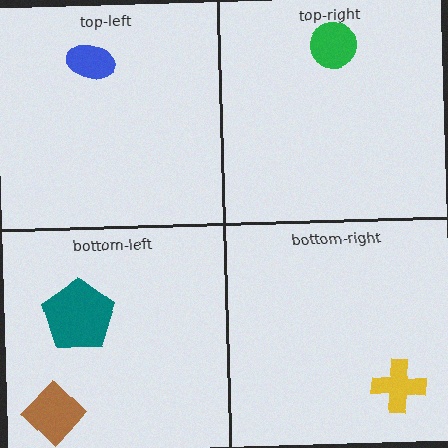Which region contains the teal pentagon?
The bottom-left region.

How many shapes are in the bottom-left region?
2.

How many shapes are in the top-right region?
1.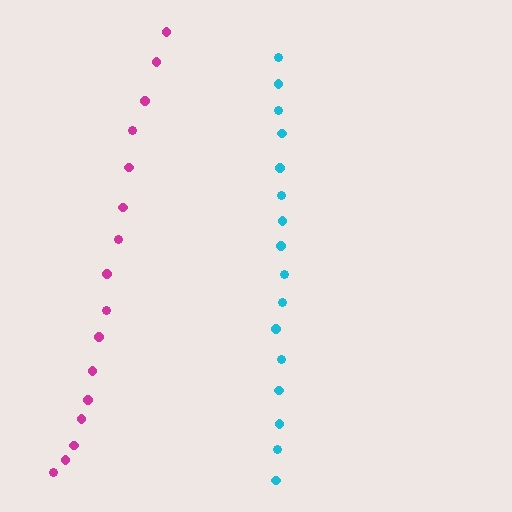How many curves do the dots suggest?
There are 2 distinct paths.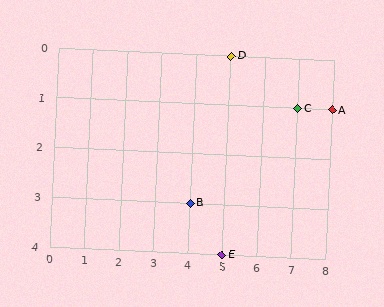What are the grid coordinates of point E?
Point E is at grid coordinates (5, 4).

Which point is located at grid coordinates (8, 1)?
Point A is at (8, 1).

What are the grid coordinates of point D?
Point D is at grid coordinates (5, 0).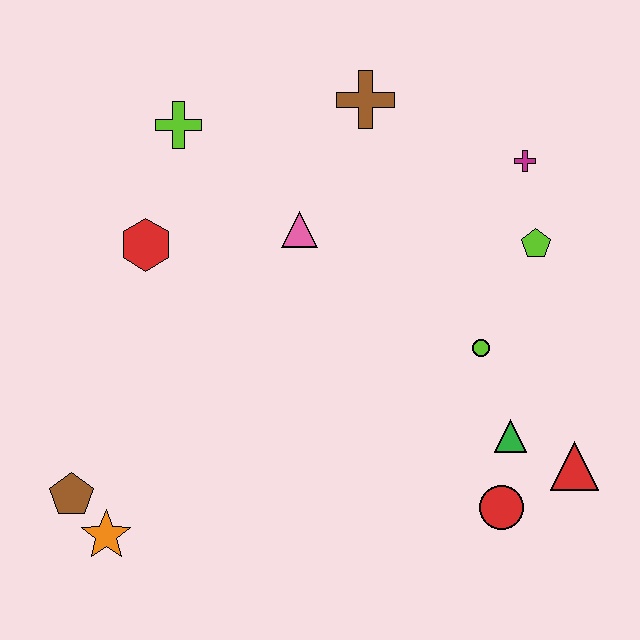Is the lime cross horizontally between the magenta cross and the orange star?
Yes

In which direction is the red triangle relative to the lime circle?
The red triangle is below the lime circle.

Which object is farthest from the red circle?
The lime cross is farthest from the red circle.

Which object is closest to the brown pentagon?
The orange star is closest to the brown pentagon.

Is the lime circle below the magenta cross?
Yes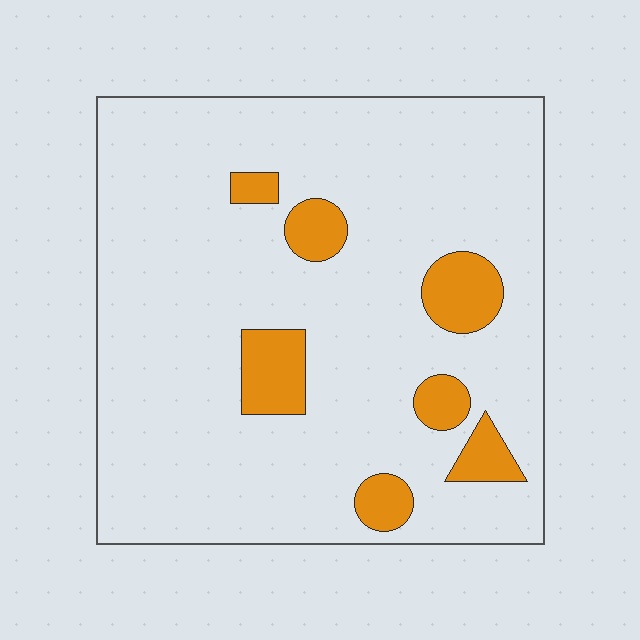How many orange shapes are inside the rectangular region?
7.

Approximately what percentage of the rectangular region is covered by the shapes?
Approximately 10%.